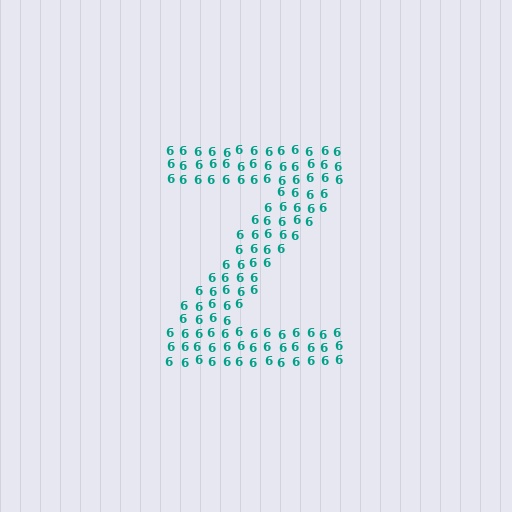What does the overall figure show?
The overall figure shows the letter Z.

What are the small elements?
The small elements are digit 6's.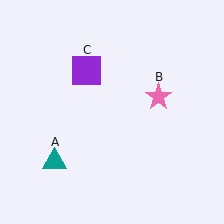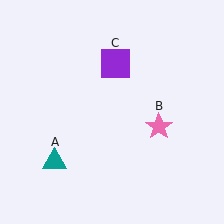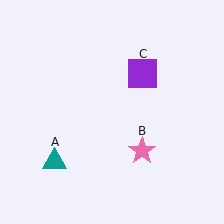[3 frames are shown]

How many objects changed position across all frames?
2 objects changed position: pink star (object B), purple square (object C).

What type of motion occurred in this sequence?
The pink star (object B), purple square (object C) rotated clockwise around the center of the scene.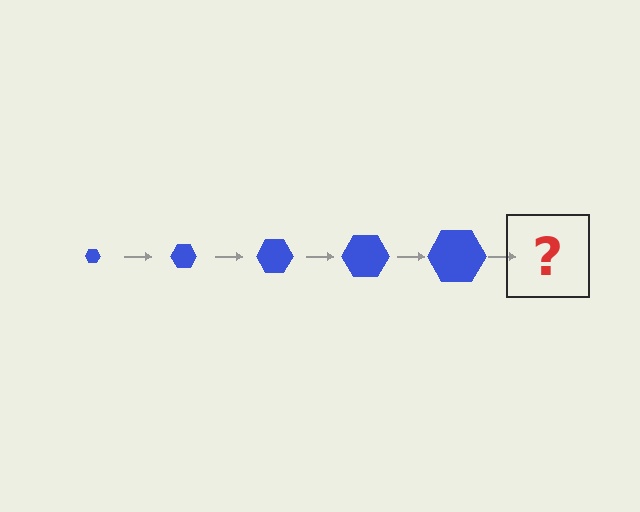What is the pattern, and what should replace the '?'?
The pattern is that the hexagon gets progressively larger each step. The '?' should be a blue hexagon, larger than the previous one.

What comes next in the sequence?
The next element should be a blue hexagon, larger than the previous one.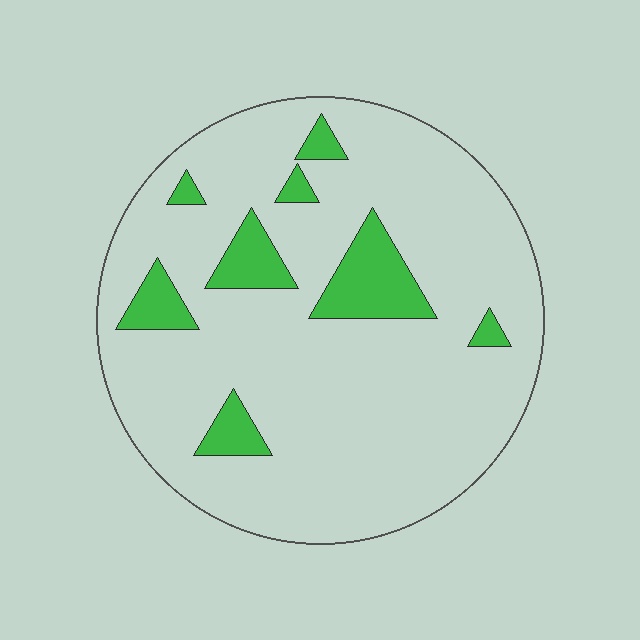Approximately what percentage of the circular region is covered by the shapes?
Approximately 15%.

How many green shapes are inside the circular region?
8.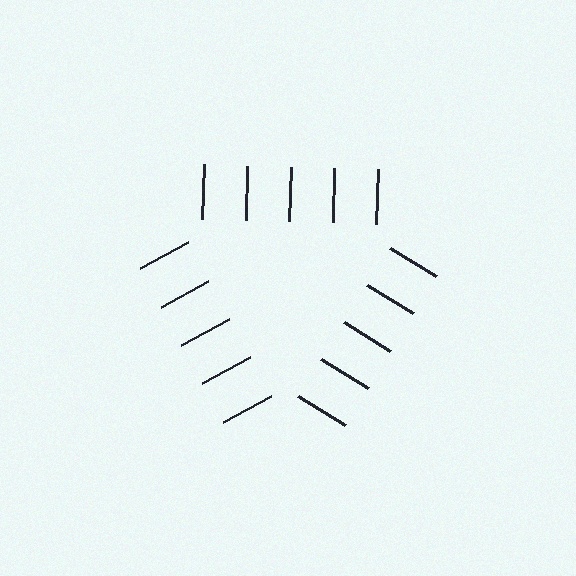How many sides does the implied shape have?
3 sides — the line-ends trace a triangle.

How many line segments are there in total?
15 — 5 along each of the 3 edges.